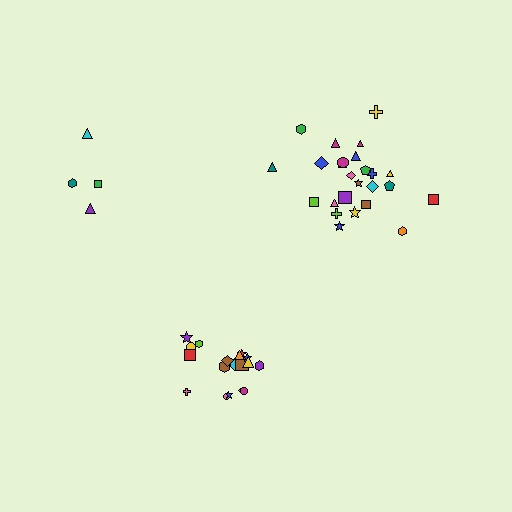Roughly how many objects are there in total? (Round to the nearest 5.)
Roughly 45 objects in total.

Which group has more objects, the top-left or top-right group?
The top-right group.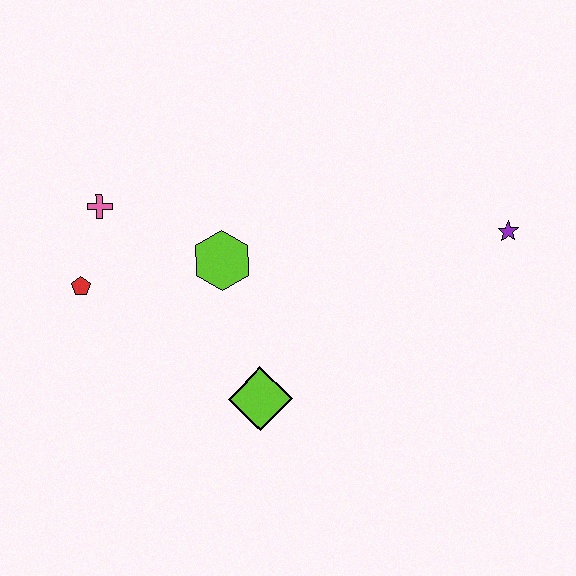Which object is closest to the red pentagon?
The pink cross is closest to the red pentagon.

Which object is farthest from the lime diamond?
The purple star is farthest from the lime diamond.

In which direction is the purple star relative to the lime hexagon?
The purple star is to the right of the lime hexagon.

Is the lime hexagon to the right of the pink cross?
Yes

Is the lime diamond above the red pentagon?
No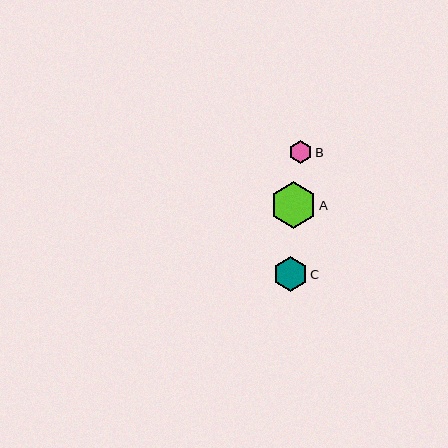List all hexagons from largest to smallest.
From largest to smallest: A, C, B.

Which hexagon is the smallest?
Hexagon B is the smallest with a size of approximately 23 pixels.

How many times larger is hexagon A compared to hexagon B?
Hexagon A is approximately 2.0 times the size of hexagon B.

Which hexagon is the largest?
Hexagon A is the largest with a size of approximately 46 pixels.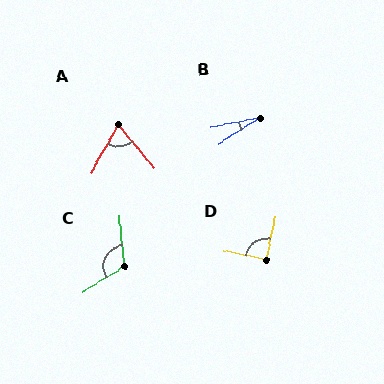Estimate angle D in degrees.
Approximately 90 degrees.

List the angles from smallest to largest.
B (22°), A (69°), D (90°), C (117°).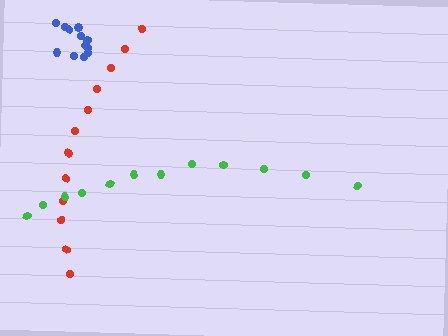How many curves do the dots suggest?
There are 3 distinct paths.